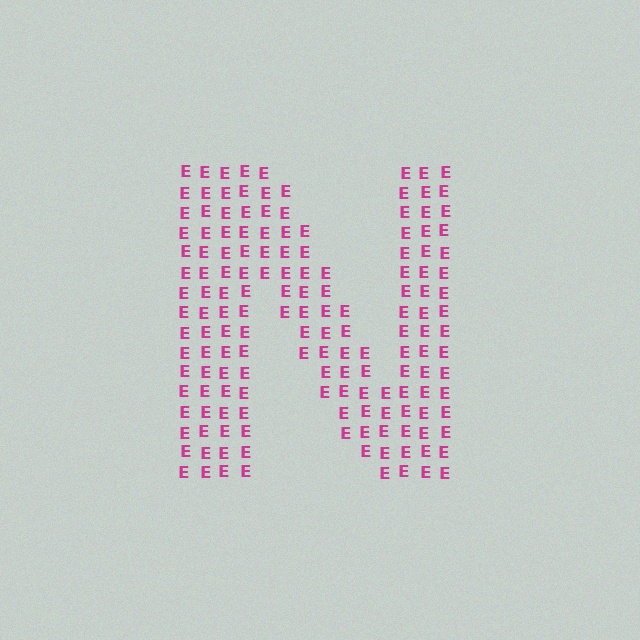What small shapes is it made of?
It is made of small letter E's.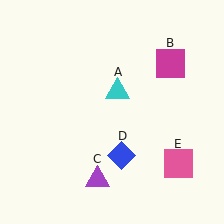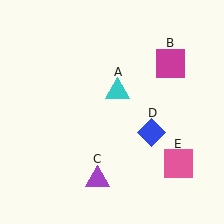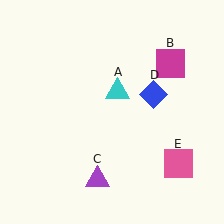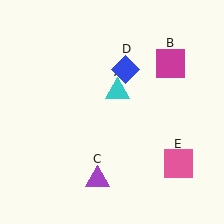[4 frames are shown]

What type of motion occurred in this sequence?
The blue diamond (object D) rotated counterclockwise around the center of the scene.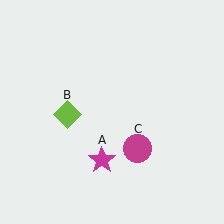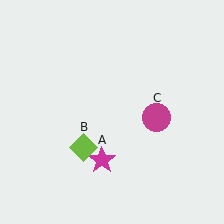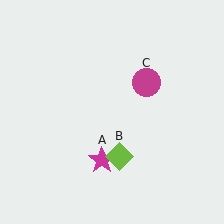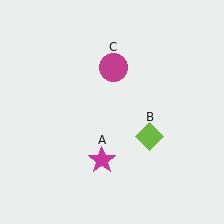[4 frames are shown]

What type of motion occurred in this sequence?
The lime diamond (object B), magenta circle (object C) rotated counterclockwise around the center of the scene.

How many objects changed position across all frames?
2 objects changed position: lime diamond (object B), magenta circle (object C).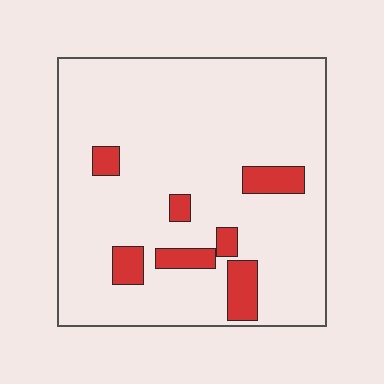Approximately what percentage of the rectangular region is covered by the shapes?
Approximately 10%.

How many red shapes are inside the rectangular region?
7.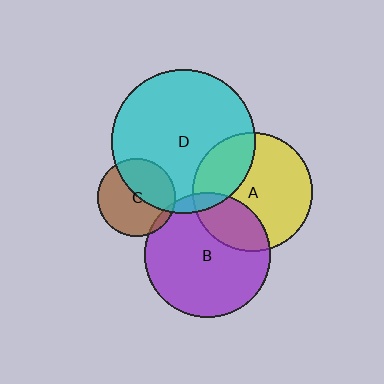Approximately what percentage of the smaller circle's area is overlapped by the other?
Approximately 30%.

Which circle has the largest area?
Circle D (cyan).